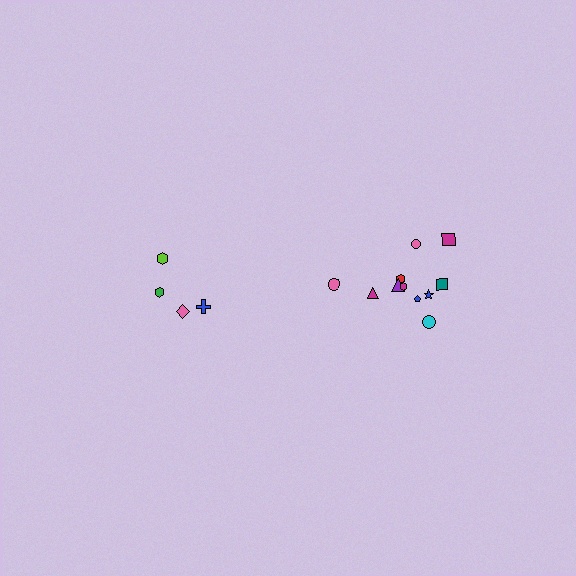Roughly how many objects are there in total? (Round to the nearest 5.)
Roughly 15 objects in total.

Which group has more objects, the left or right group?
The right group.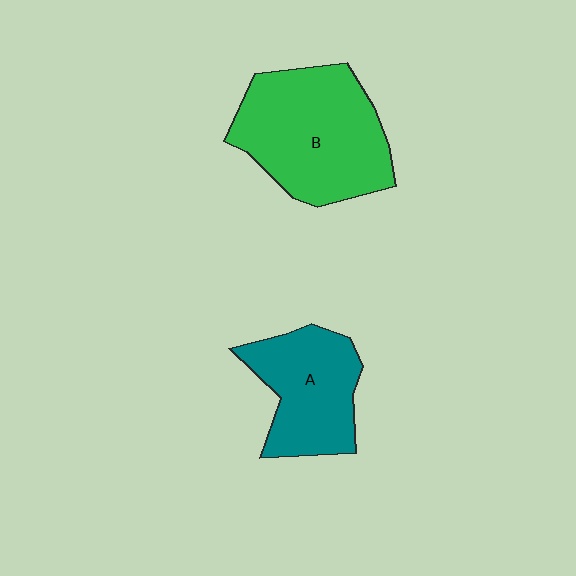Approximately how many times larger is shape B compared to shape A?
Approximately 1.5 times.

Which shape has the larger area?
Shape B (green).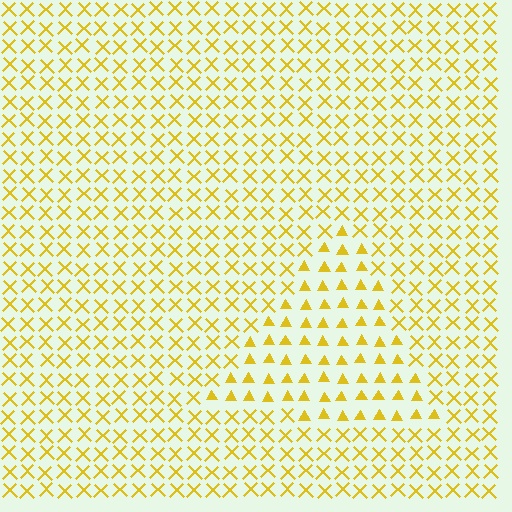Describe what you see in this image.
The image is filled with small yellow elements arranged in a uniform grid. A triangle-shaped region contains triangles, while the surrounding area contains X marks. The boundary is defined purely by the change in element shape.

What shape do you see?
I see a triangle.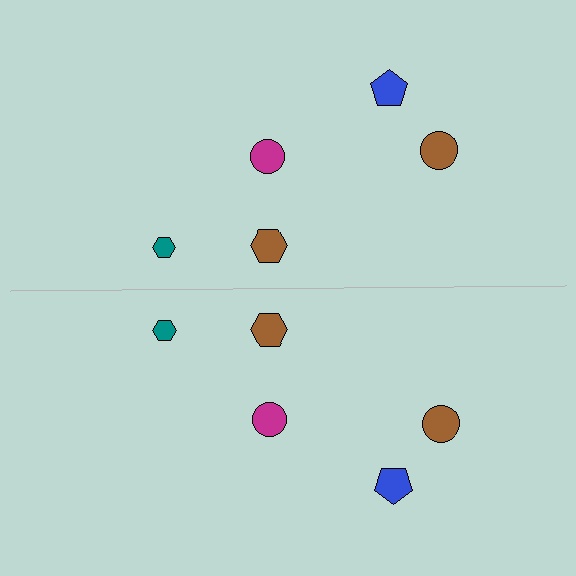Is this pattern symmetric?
Yes, this pattern has bilateral (reflection) symmetry.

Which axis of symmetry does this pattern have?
The pattern has a horizontal axis of symmetry running through the center of the image.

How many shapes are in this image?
There are 10 shapes in this image.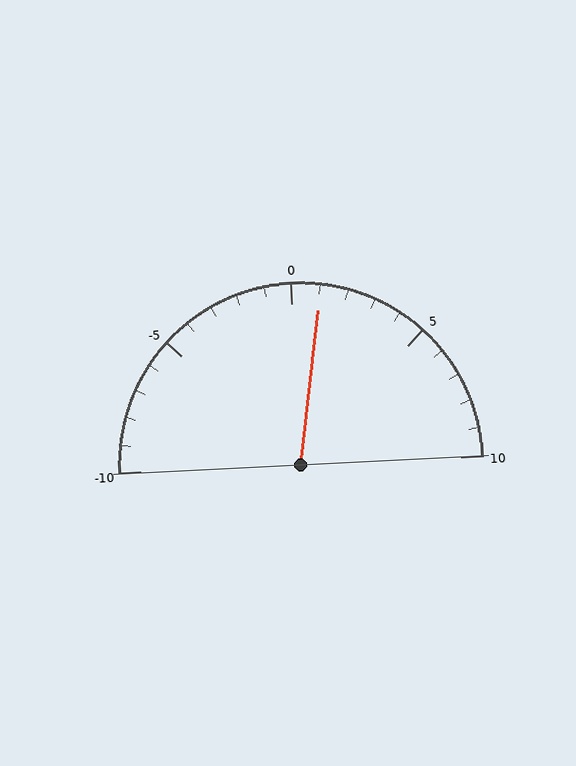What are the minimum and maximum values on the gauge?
The gauge ranges from -10 to 10.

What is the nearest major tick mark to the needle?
The nearest major tick mark is 0.